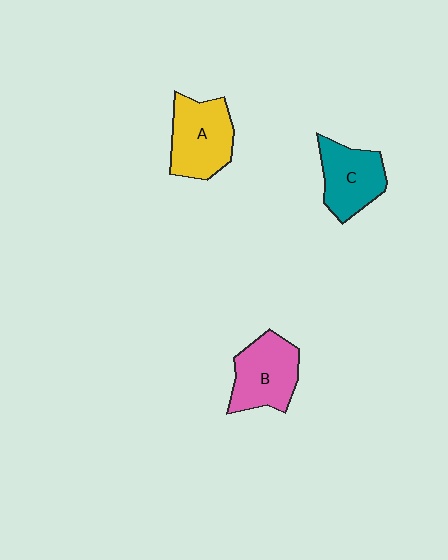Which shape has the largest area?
Shape A (yellow).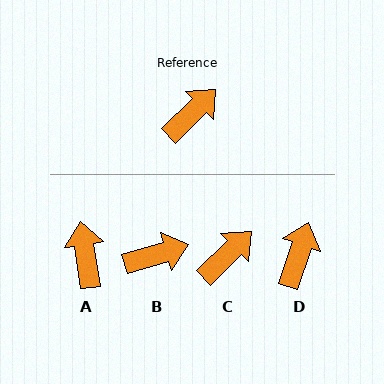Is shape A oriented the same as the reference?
No, it is off by about 54 degrees.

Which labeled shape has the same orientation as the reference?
C.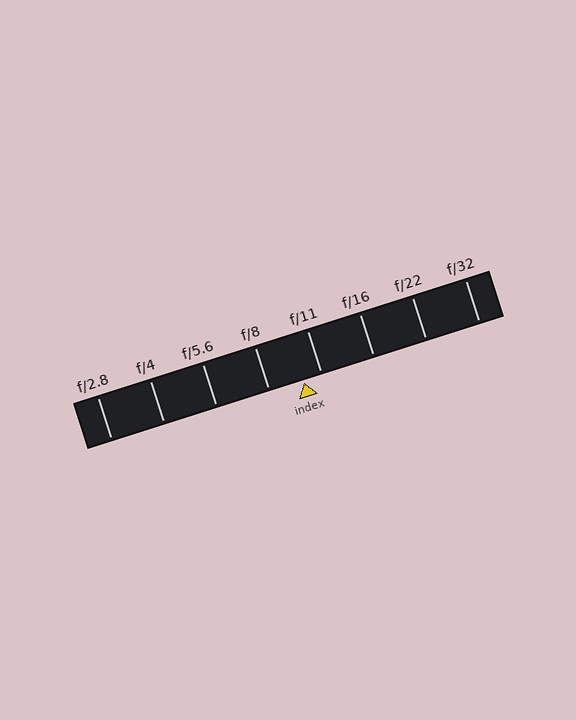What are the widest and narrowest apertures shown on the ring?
The widest aperture shown is f/2.8 and the narrowest is f/32.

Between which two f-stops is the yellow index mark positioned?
The index mark is between f/8 and f/11.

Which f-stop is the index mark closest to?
The index mark is closest to f/11.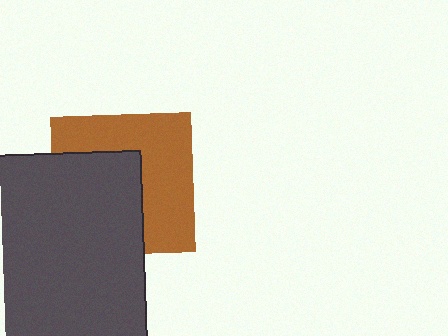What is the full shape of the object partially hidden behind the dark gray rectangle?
The partially hidden object is a brown square.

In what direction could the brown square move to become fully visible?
The brown square could move toward the upper-right. That would shift it out from behind the dark gray rectangle entirely.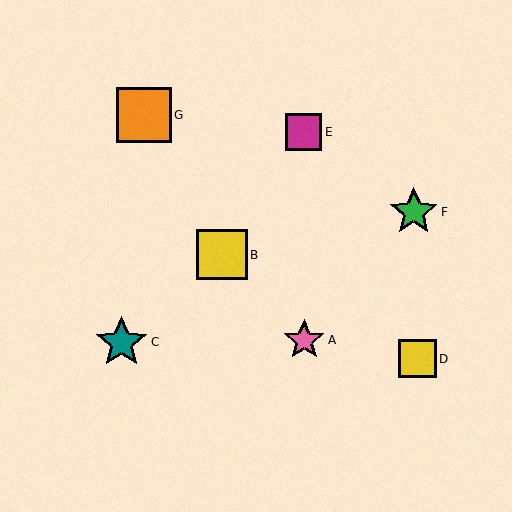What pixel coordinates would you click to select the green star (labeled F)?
Click at (414, 212) to select the green star F.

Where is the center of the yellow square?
The center of the yellow square is at (417, 359).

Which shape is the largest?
The orange square (labeled G) is the largest.